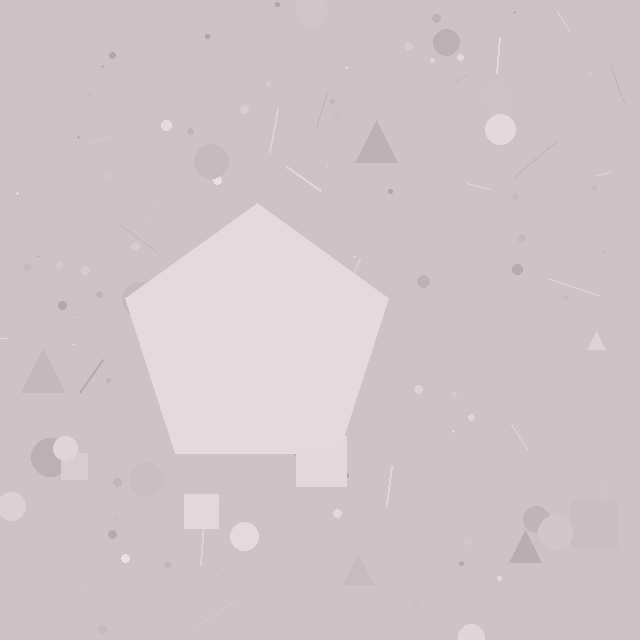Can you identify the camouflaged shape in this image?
The camouflaged shape is a pentagon.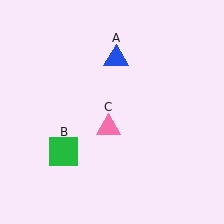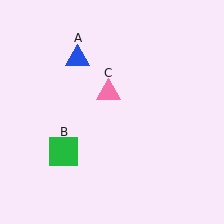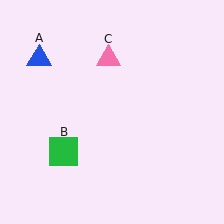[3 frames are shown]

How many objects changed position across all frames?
2 objects changed position: blue triangle (object A), pink triangle (object C).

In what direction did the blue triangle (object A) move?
The blue triangle (object A) moved left.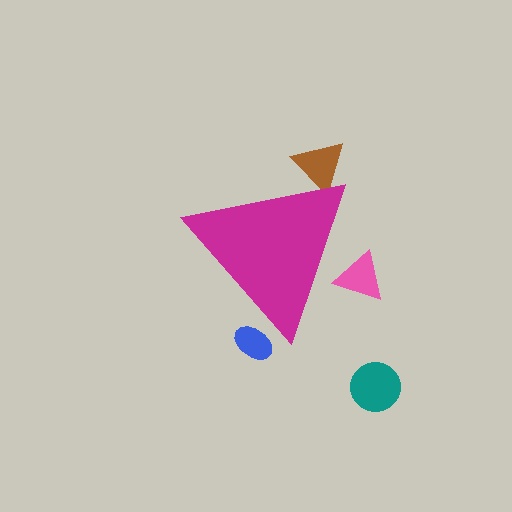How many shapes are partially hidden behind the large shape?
3 shapes are partially hidden.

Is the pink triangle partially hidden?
Yes, the pink triangle is partially hidden behind the magenta triangle.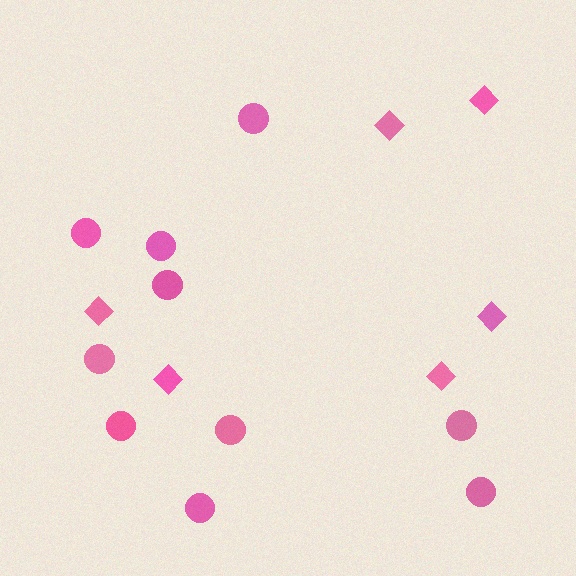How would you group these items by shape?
There are 2 groups: one group of circles (10) and one group of diamonds (6).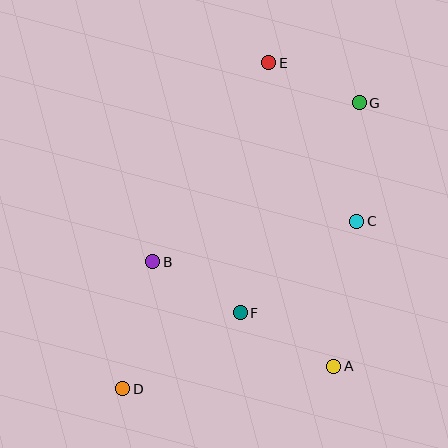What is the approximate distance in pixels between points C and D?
The distance between C and D is approximately 288 pixels.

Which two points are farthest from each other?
Points D and G are farthest from each other.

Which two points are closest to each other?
Points E and G are closest to each other.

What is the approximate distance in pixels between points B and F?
The distance between B and F is approximately 102 pixels.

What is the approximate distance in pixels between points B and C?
The distance between B and C is approximately 208 pixels.